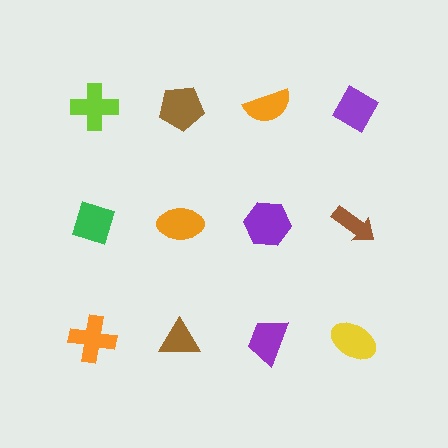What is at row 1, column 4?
A purple diamond.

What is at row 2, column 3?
A purple hexagon.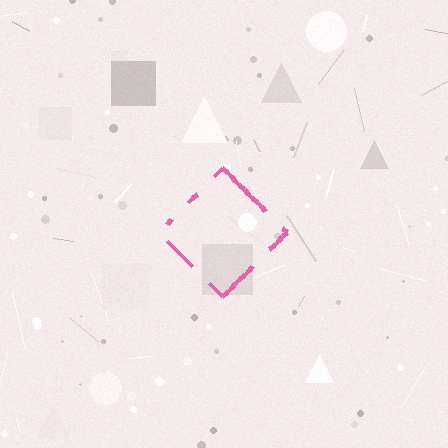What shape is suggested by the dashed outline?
The dashed outline suggests a diamond.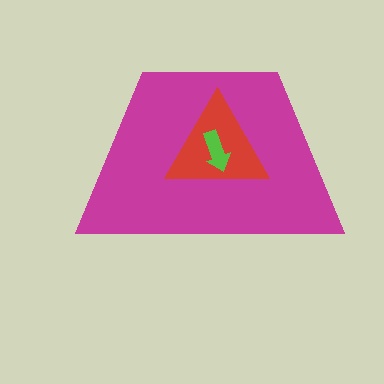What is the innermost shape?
The lime arrow.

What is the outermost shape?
The magenta trapezoid.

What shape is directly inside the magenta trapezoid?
The red triangle.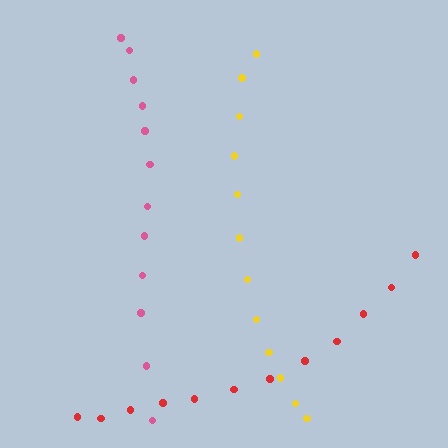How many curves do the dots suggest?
There are 3 distinct paths.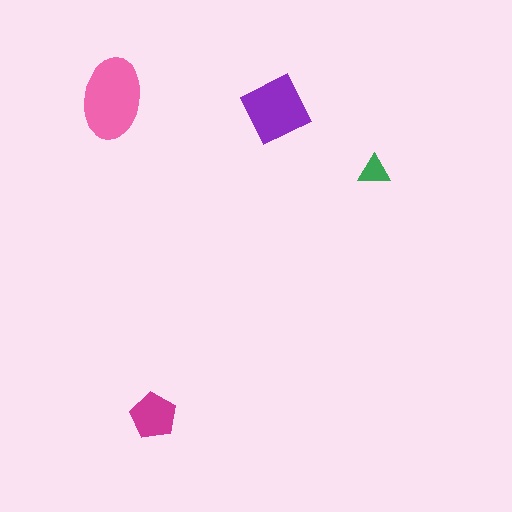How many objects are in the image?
There are 4 objects in the image.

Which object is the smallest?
The green triangle.